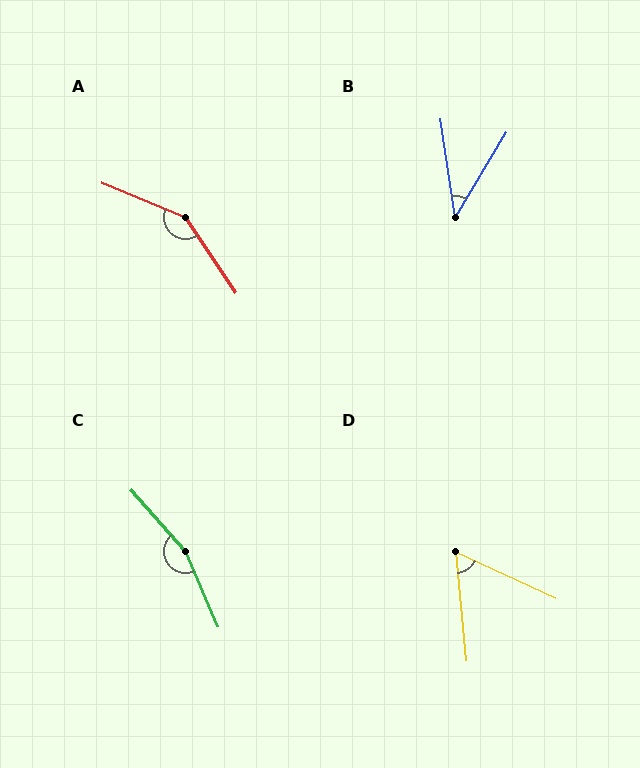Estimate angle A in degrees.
Approximately 146 degrees.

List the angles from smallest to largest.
B (39°), D (60°), A (146°), C (162°).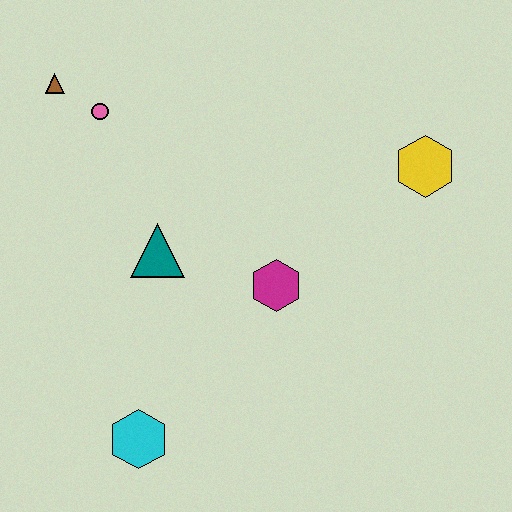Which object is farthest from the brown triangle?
The yellow hexagon is farthest from the brown triangle.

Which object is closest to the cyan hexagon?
The teal triangle is closest to the cyan hexagon.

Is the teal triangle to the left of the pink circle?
No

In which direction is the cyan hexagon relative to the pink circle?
The cyan hexagon is below the pink circle.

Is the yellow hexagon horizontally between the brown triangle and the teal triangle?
No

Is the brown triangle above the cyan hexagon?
Yes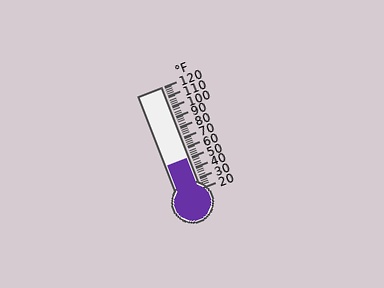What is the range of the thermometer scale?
The thermometer scale ranges from 20°F to 120°F.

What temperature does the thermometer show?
The thermometer shows approximately 50°F.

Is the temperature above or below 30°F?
The temperature is above 30°F.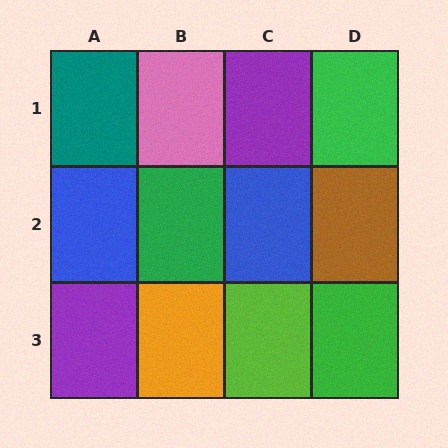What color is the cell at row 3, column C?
Lime.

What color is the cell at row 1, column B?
Pink.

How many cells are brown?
1 cell is brown.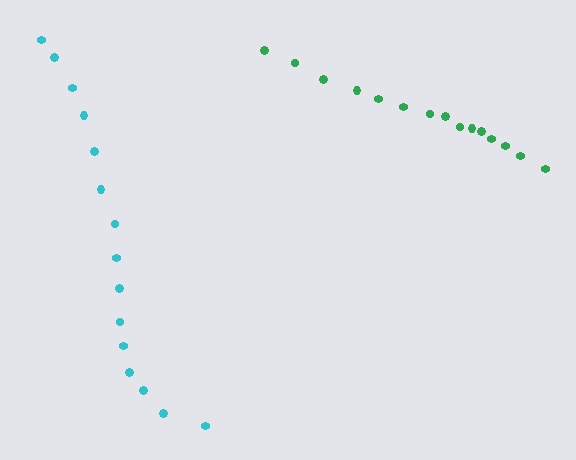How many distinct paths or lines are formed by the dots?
There are 2 distinct paths.